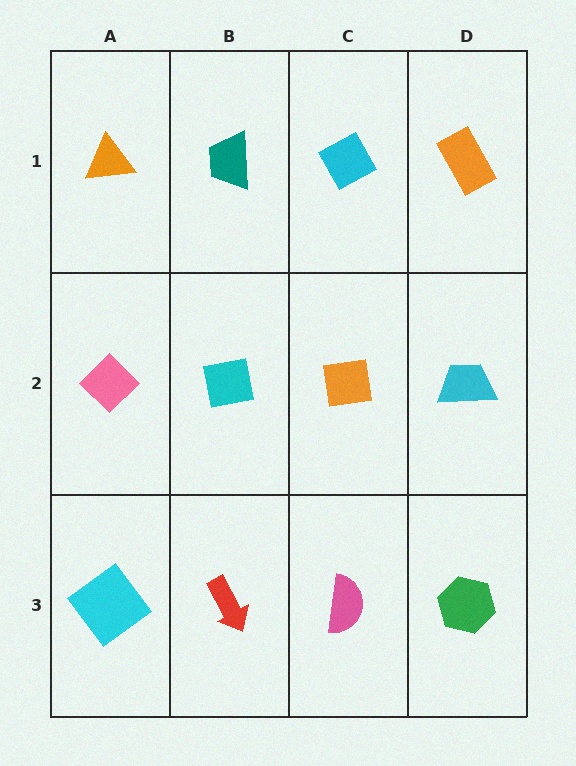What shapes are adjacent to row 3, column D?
A cyan trapezoid (row 2, column D), a pink semicircle (row 3, column C).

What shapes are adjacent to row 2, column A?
An orange triangle (row 1, column A), a cyan diamond (row 3, column A), a cyan square (row 2, column B).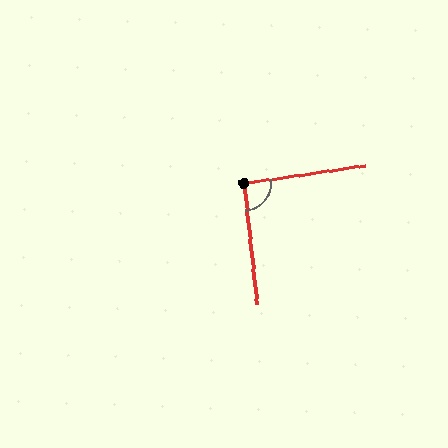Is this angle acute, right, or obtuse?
It is approximately a right angle.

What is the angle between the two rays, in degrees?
Approximately 92 degrees.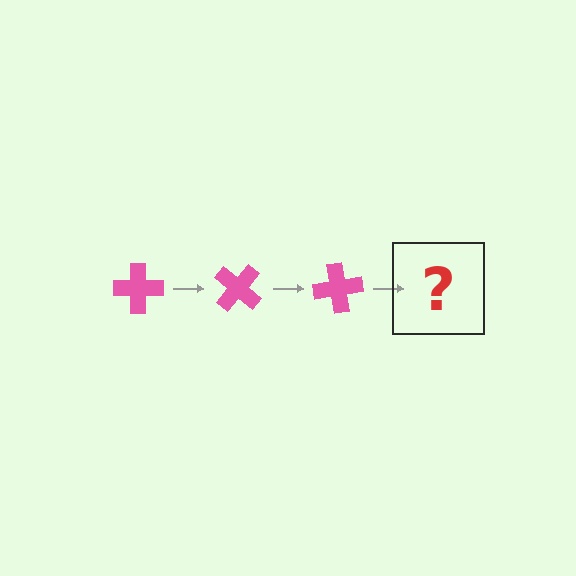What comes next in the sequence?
The next element should be a pink cross rotated 120 degrees.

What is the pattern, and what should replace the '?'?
The pattern is that the cross rotates 40 degrees each step. The '?' should be a pink cross rotated 120 degrees.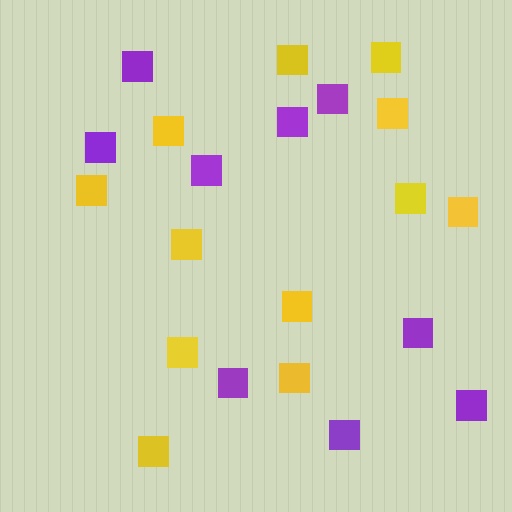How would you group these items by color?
There are 2 groups: one group of purple squares (9) and one group of yellow squares (12).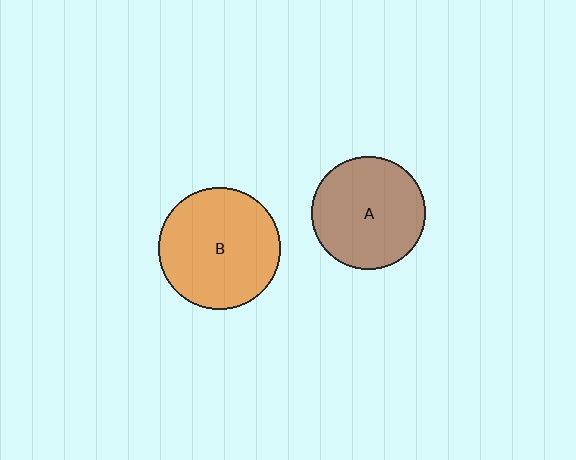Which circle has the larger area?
Circle B (orange).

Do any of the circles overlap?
No, none of the circles overlap.